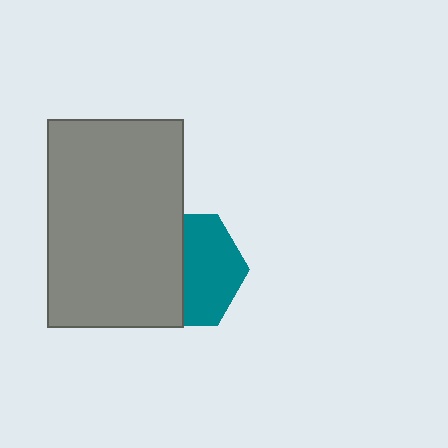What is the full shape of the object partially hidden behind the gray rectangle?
The partially hidden object is a teal hexagon.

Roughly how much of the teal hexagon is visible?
About half of it is visible (roughly 52%).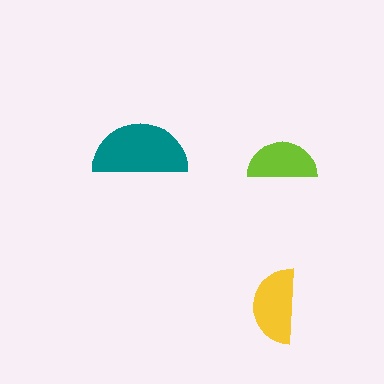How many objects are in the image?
There are 3 objects in the image.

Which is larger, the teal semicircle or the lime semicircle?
The teal one.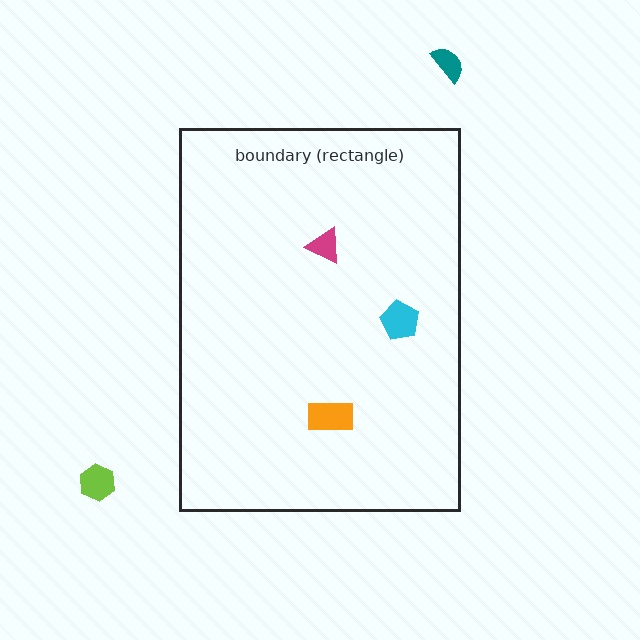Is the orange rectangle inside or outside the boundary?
Inside.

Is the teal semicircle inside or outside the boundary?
Outside.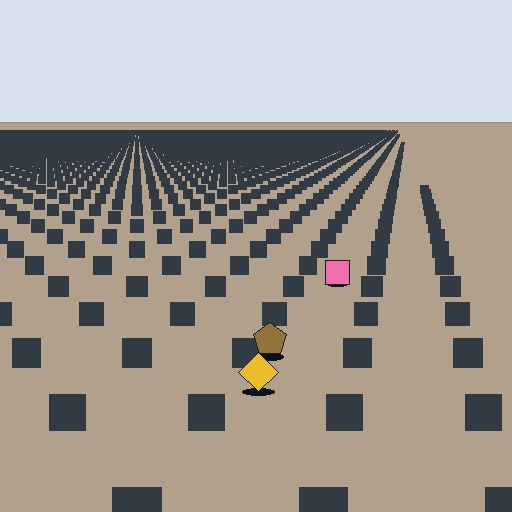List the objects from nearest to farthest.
From nearest to farthest: the yellow diamond, the brown pentagon, the pink square.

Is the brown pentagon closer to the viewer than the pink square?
Yes. The brown pentagon is closer — you can tell from the texture gradient: the ground texture is coarser near it.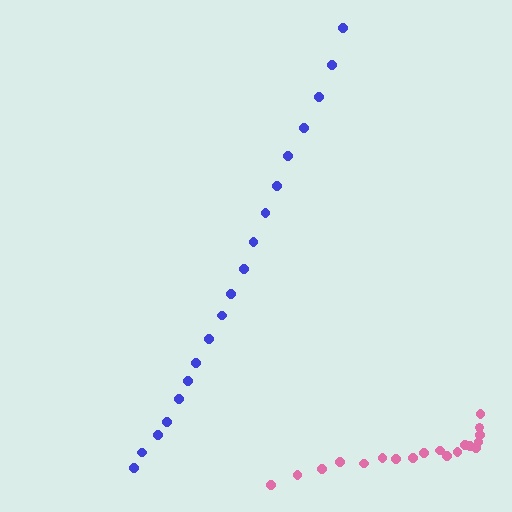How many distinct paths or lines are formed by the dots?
There are 2 distinct paths.